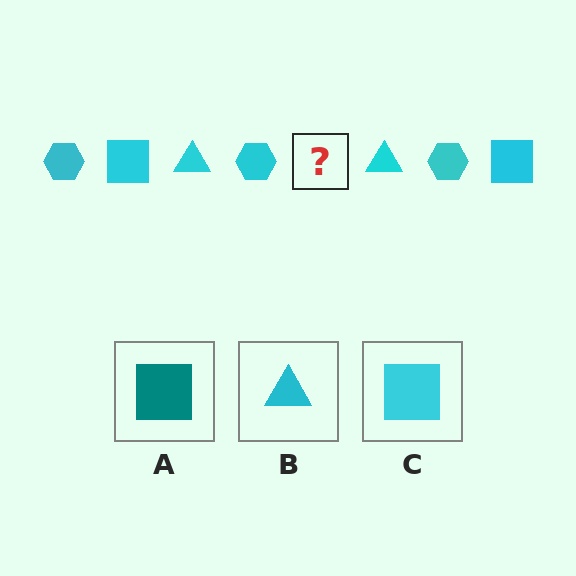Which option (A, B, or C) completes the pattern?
C.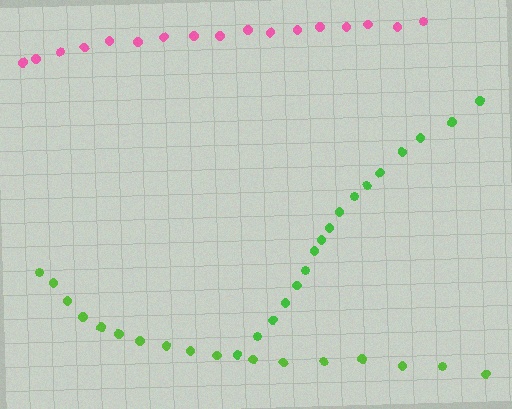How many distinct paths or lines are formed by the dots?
There are 3 distinct paths.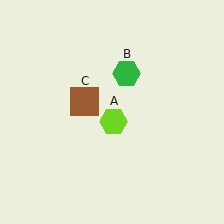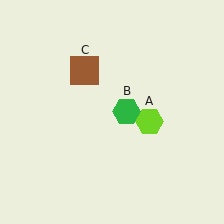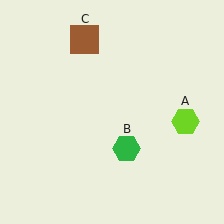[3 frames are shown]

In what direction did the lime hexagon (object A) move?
The lime hexagon (object A) moved right.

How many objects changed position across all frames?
3 objects changed position: lime hexagon (object A), green hexagon (object B), brown square (object C).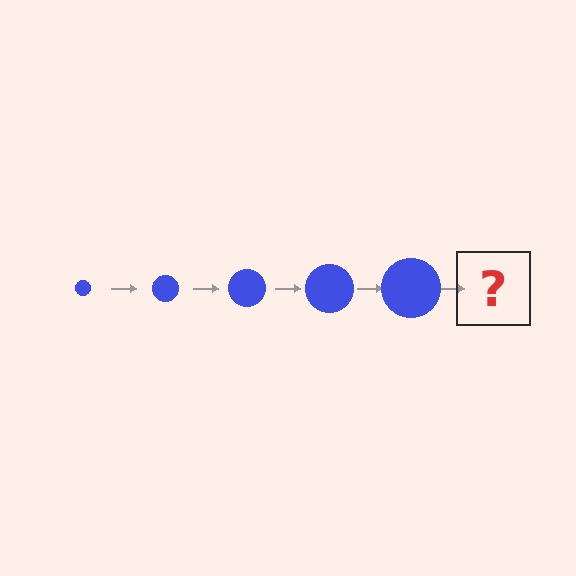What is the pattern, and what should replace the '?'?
The pattern is that the circle gets progressively larger each step. The '?' should be a blue circle, larger than the previous one.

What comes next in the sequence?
The next element should be a blue circle, larger than the previous one.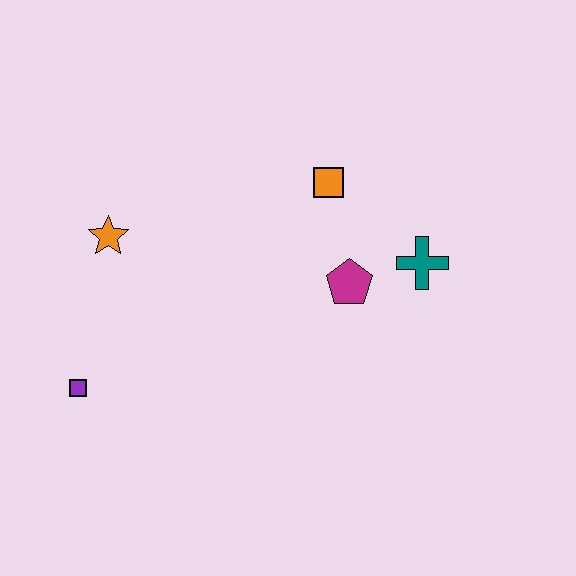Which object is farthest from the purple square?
The teal cross is farthest from the purple square.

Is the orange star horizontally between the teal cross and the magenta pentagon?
No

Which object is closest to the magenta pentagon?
The teal cross is closest to the magenta pentagon.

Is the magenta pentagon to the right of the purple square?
Yes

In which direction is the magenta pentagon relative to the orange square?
The magenta pentagon is below the orange square.